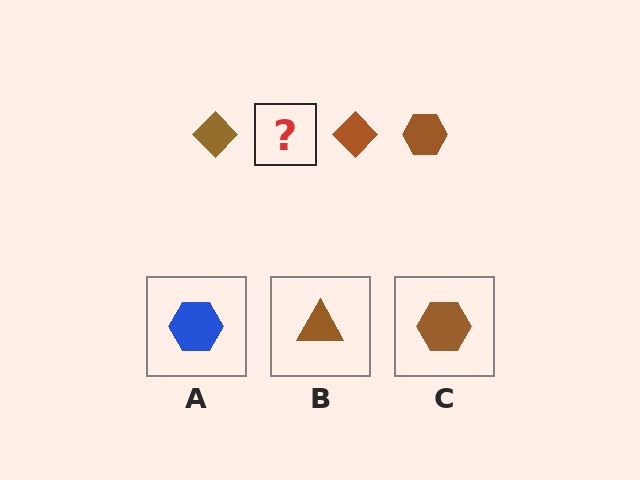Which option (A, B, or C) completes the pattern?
C.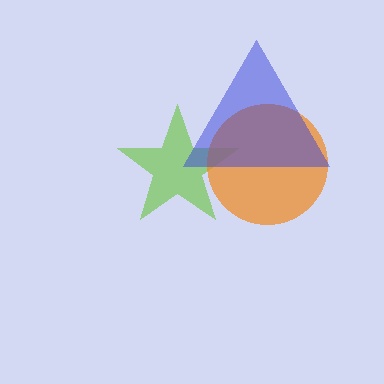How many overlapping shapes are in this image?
There are 3 overlapping shapes in the image.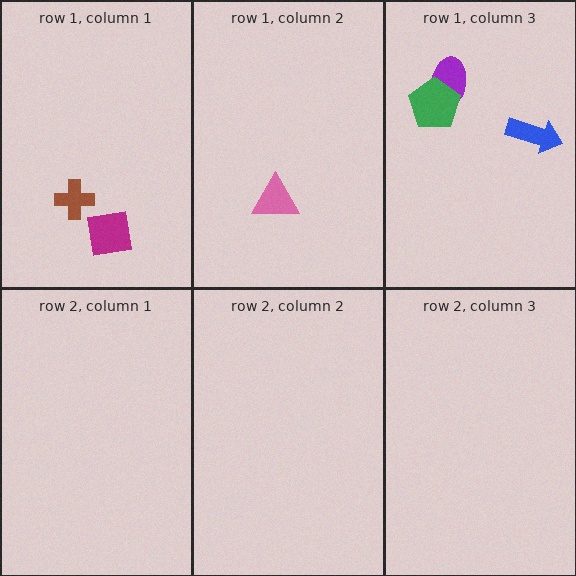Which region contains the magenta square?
The row 1, column 1 region.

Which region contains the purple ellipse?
The row 1, column 3 region.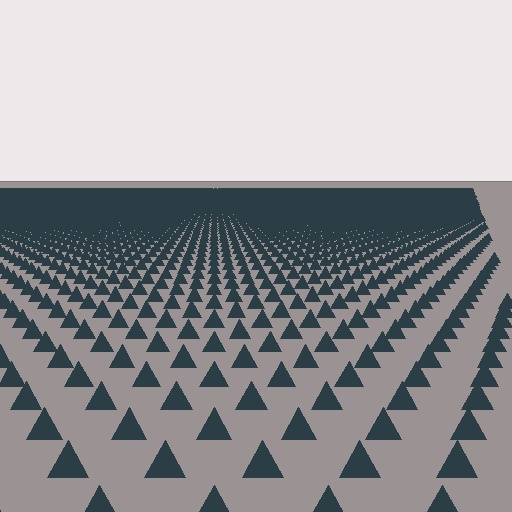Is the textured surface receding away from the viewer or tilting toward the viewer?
The surface is receding away from the viewer. Texture elements get smaller and denser toward the top.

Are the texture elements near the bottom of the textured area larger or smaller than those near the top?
Larger. Near the bottom, elements are closer to the viewer and appear at a bigger on-screen size.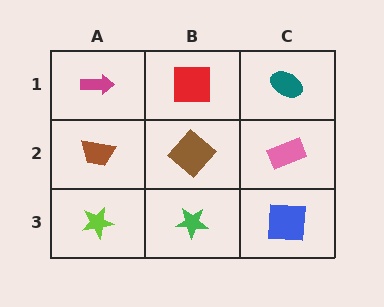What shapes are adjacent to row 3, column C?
A pink rectangle (row 2, column C), a green star (row 3, column B).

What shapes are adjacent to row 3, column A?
A brown trapezoid (row 2, column A), a green star (row 3, column B).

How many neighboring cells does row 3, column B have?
3.